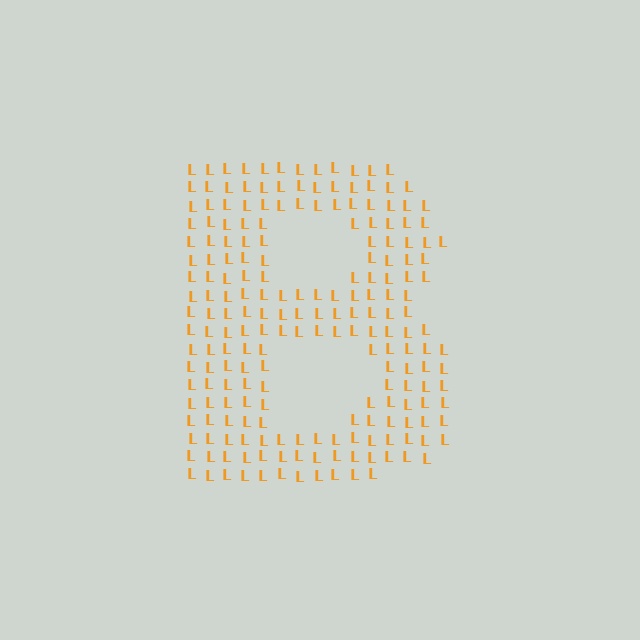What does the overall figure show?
The overall figure shows the letter B.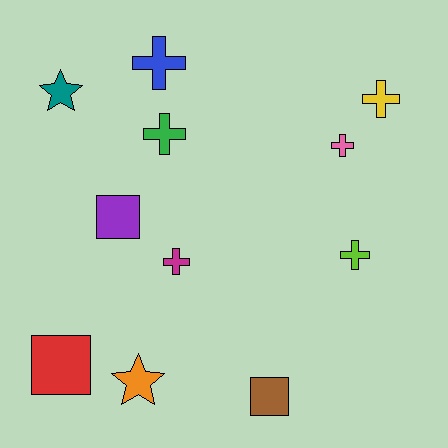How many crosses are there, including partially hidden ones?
There are 6 crosses.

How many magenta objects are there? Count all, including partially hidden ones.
There is 1 magenta object.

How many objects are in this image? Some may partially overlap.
There are 11 objects.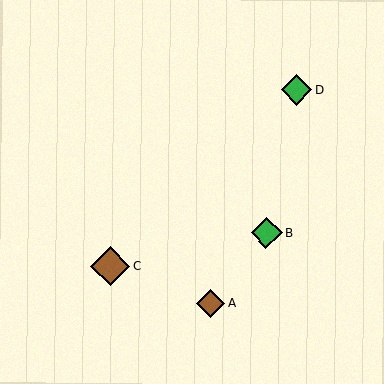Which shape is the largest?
The brown diamond (labeled C) is the largest.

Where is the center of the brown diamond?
The center of the brown diamond is at (110, 266).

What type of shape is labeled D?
Shape D is a green diamond.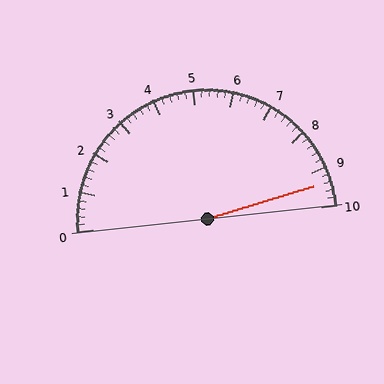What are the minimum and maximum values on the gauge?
The gauge ranges from 0 to 10.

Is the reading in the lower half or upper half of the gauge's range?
The reading is in the upper half of the range (0 to 10).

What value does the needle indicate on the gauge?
The needle indicates approximately 9.4.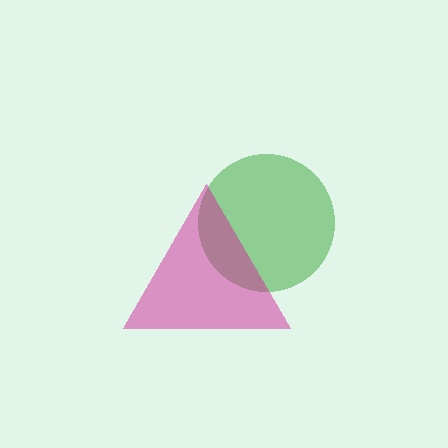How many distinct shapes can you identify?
There are 2 distinct shapes: a green circle, a magenta triangle.